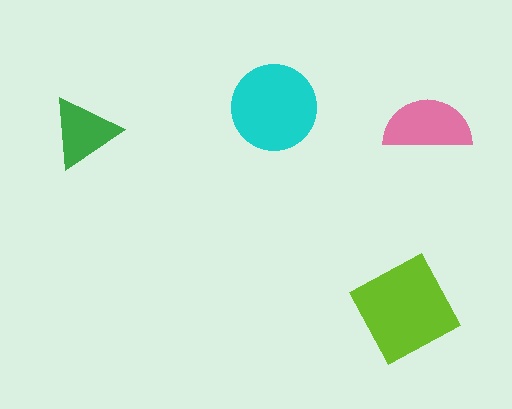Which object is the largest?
The lime square.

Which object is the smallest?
The green triangle.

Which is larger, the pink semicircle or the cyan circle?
The cyan circle.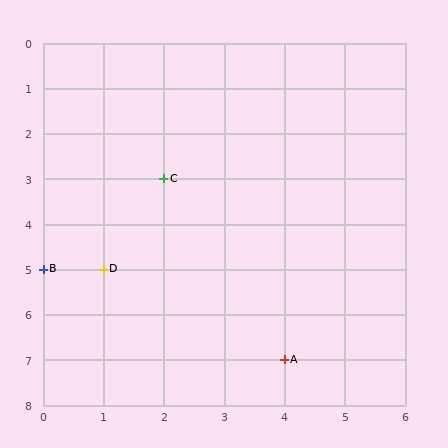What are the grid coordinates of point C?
Point C is at grid coordinates (2, 3).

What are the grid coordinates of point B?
Point B is at grid coordinates (0, 5).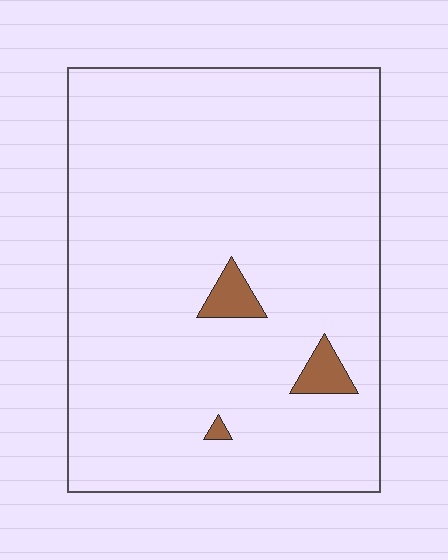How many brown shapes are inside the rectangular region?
3.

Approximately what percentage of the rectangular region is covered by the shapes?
Approximately 5%.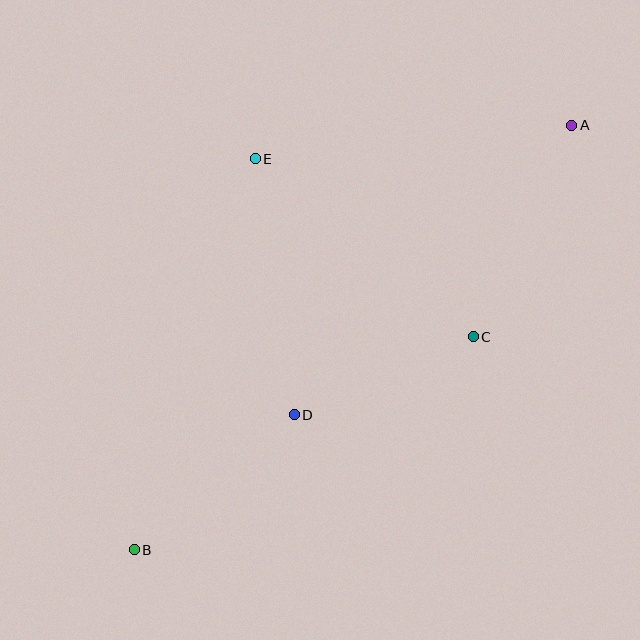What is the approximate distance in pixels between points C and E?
The distance between C and E is approximately 282 pixels.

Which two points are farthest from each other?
Points A and B are farthest from each other.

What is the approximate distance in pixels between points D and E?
The distance between D and E is approximately 259 pixels.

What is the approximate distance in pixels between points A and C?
The distance between A and C is approximately 233 pixels.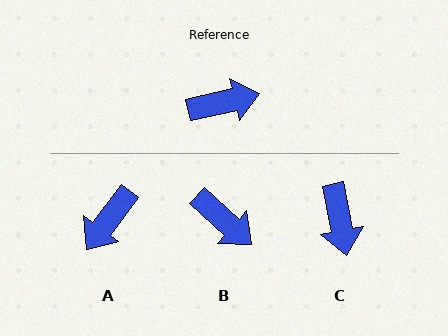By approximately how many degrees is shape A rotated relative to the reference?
Approximately 140 degrees clockwise.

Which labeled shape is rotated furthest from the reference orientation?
A, about 140 degrees away.